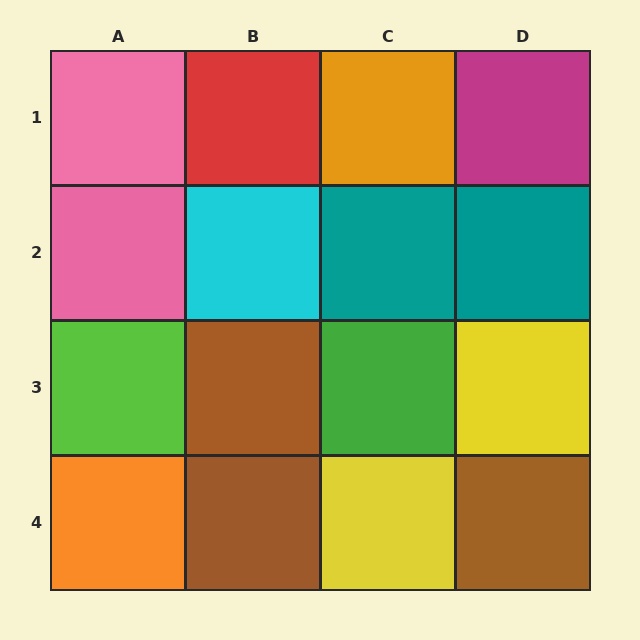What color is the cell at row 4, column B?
Brown.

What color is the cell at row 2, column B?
Cyan.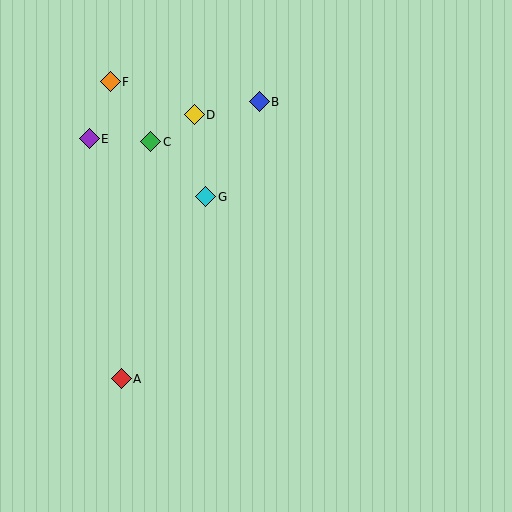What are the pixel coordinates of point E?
Point E is at (89, 139).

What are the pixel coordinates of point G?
Point G is at (206, 197).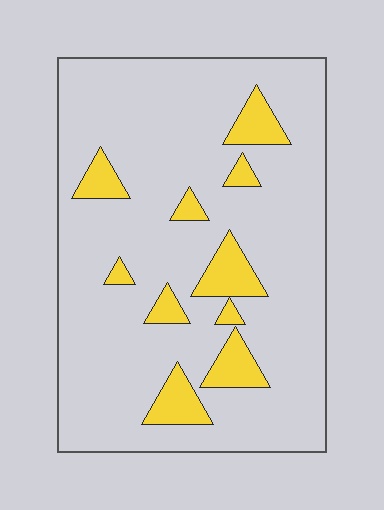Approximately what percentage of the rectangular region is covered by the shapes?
Approximately 15%.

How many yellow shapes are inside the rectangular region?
10.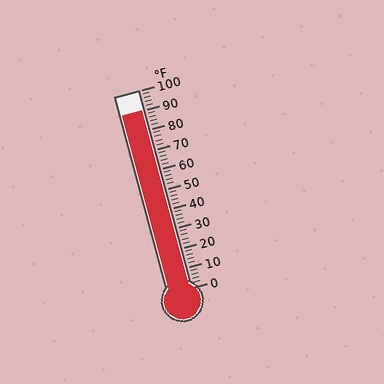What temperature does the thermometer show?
The thermometer shows approximately 90°F.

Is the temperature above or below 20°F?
The temperature is above 20°F.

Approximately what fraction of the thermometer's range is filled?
The thermometer is filled to approximately 90% of its range.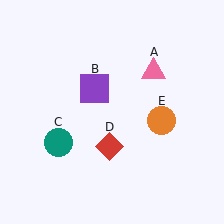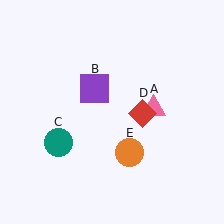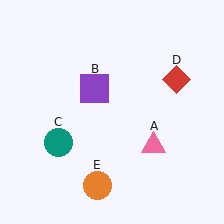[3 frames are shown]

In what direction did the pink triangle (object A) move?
The pink triangle (object A) moved down.